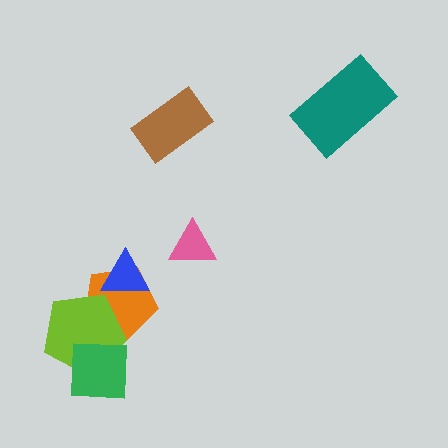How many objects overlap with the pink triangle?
0 objects overlap with the pink triangle.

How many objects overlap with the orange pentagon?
2 objects overlap with the orange pentagon.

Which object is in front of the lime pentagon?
The green square is in front of the lime pentagon.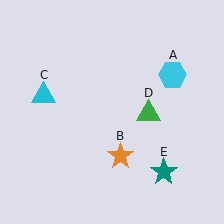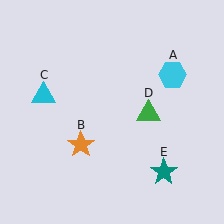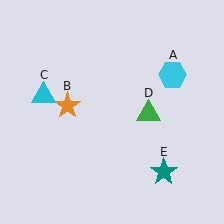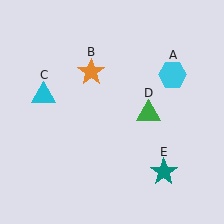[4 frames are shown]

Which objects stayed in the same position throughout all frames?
Cyan hexagon (object A) and cyan triangle (object C) and green triangle (object D) and teal star (object E) remained stationary.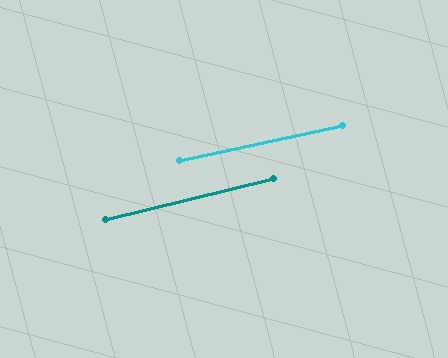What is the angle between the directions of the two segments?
Approximately 2 degrees.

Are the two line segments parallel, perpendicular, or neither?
Parallel — their directions differ by only 1.7°.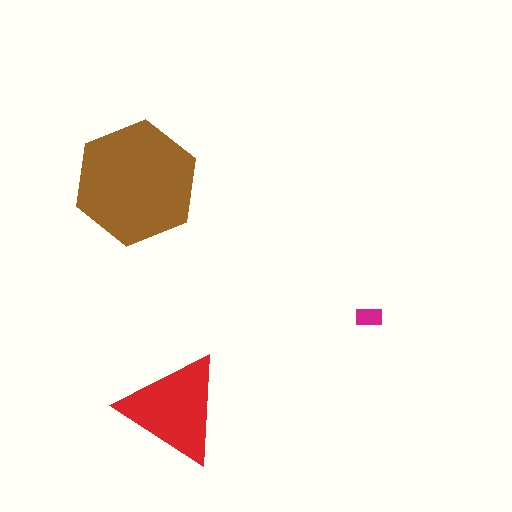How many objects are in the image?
There are 3 objects in the image.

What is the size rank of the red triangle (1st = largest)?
2nd.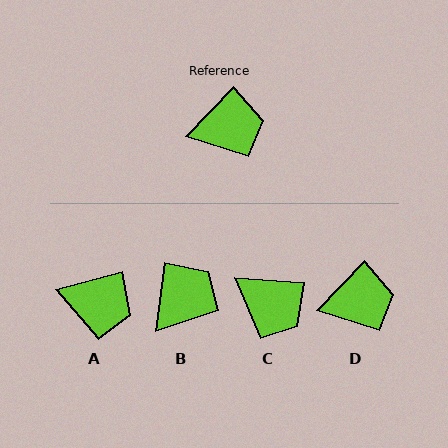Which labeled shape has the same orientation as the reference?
D.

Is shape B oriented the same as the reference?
No, it is off by about 36 degrees.